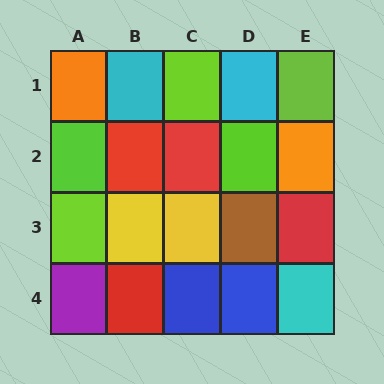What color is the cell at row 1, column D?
Cyan.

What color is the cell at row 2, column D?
Lime.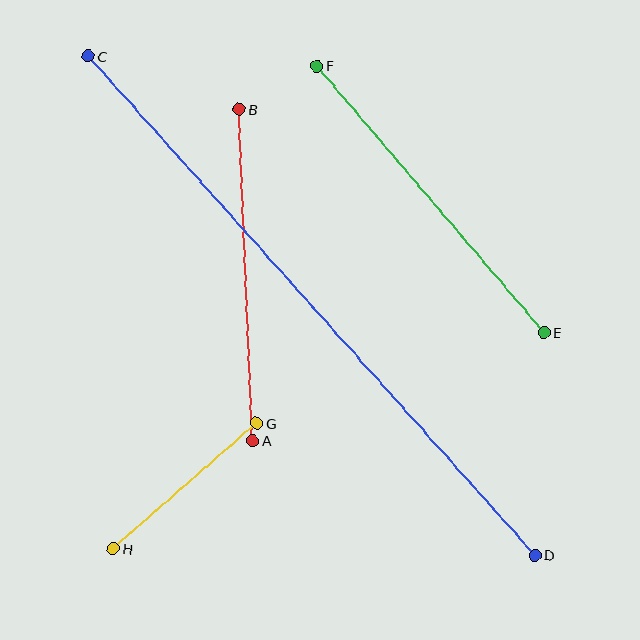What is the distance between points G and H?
The distance is approximately 190 pixels.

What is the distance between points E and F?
The distance is approximately 350 pixels.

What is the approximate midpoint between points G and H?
The midpoint is at approximately (185, 486) pixels.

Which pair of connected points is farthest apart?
Points C and D are farthest apart.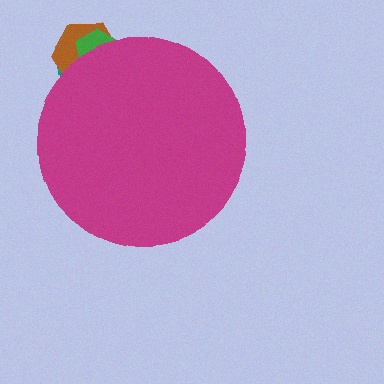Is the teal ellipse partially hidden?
Yes, the teal ellipse is partially hidden behind the magenta circle.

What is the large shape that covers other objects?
A magenta circle.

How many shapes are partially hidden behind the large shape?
3 shapes are partially hidden.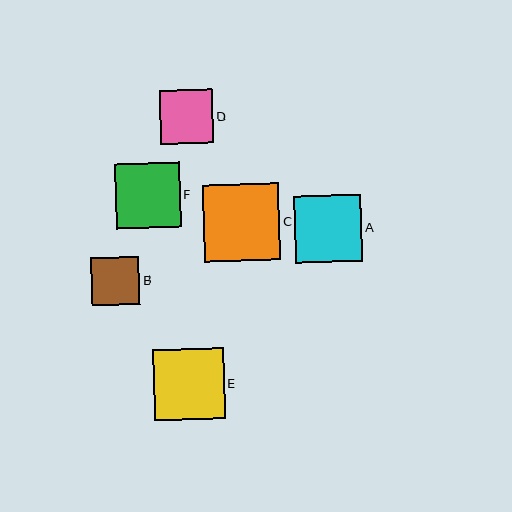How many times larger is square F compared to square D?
Square F is approximately 1.2 times the size of square D.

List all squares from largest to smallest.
From largest to smallest: C, E, A, F, D, B.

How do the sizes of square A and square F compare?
Square A and square F are approximately the same size.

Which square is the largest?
Square C is the largest with a size of approximately 76 pixels.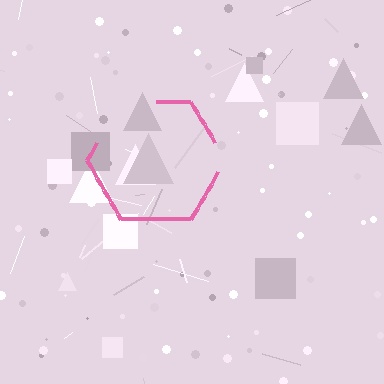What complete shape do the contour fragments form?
The contour fragments form a hexagon.